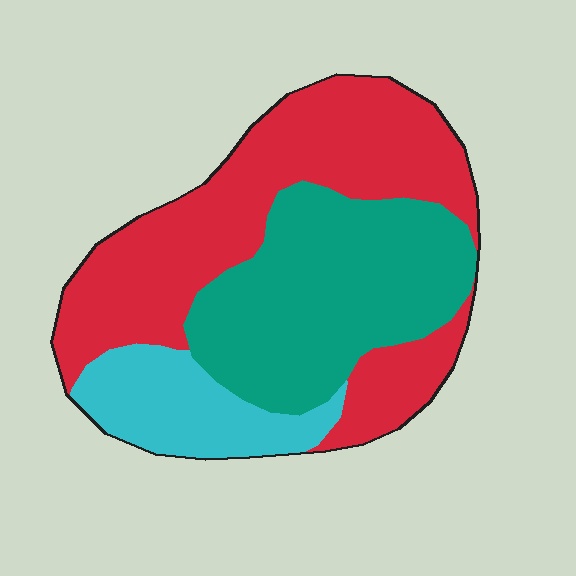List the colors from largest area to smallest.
From largest to smallest: red, teal, cyan.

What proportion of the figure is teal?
Teal covers roughly 35% of the figure.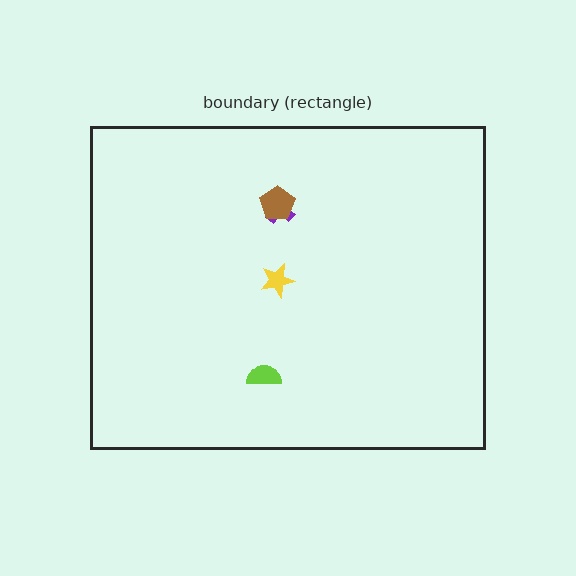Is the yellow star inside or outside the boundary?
Inside.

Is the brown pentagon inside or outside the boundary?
Inside.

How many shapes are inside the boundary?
4 inside, 0 outside.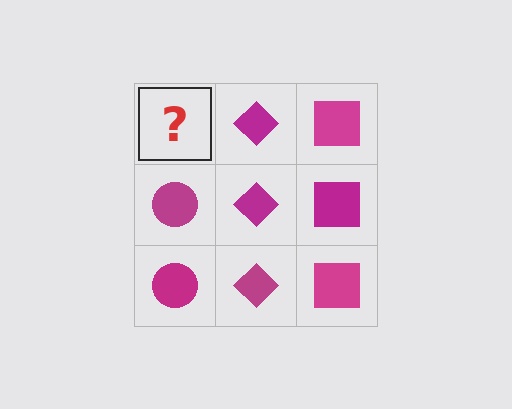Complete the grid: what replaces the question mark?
The question mark should be replaced with a magenta circle.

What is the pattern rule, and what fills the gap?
The rule is that each column has a consistent shape. The gap should be filled with a magenta circle.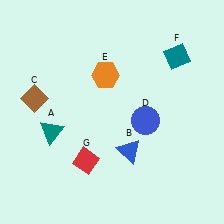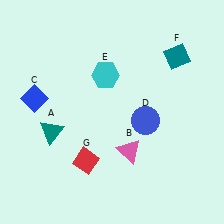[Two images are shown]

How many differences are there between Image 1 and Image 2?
There are 3 differences between the two images.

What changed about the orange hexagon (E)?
In Image 1, E is orange. In Image 2, it changed to cyan.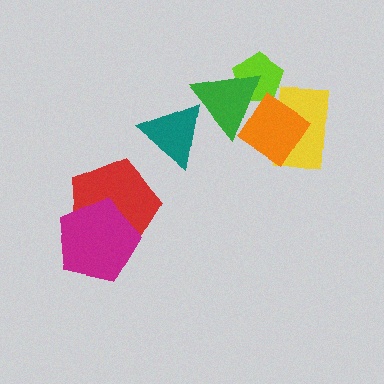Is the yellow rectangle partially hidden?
Yes, it is partially covered by another shape.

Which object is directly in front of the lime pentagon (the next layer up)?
The green triangle is directly in front of the lime pentagon.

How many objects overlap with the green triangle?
3 objects overlap with the green triangle.